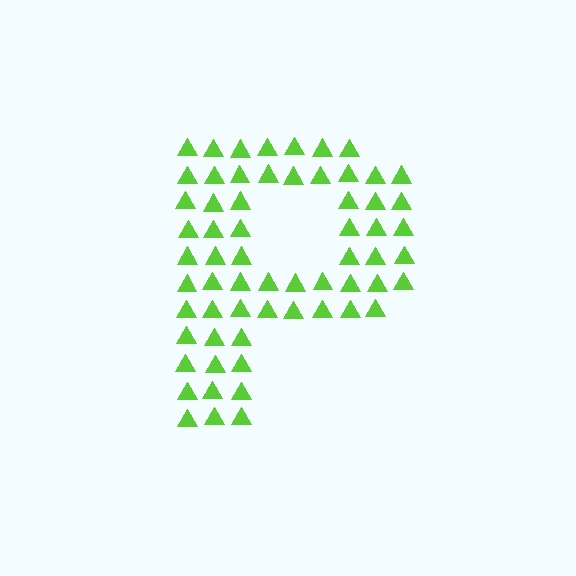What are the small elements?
The small elements are triangles.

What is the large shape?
The large shape is the letter P.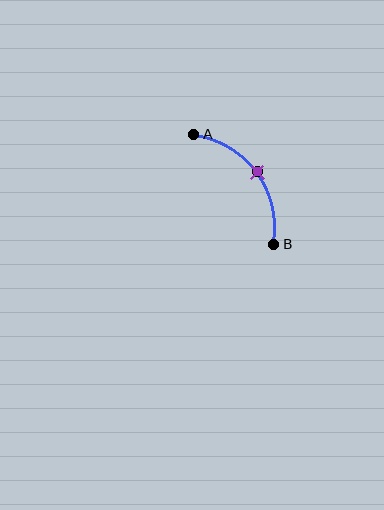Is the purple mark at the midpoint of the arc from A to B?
Yes. The purple mark lies on the arc at equal arc-length from both A and B — it is the arc midpoint.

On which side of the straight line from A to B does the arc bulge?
The arc bulges above and to the right of the straight line connecting A and B.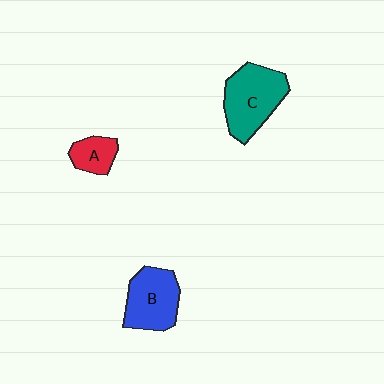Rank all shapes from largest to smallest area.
From largest to smallest: C (teal), B (blue), A (red).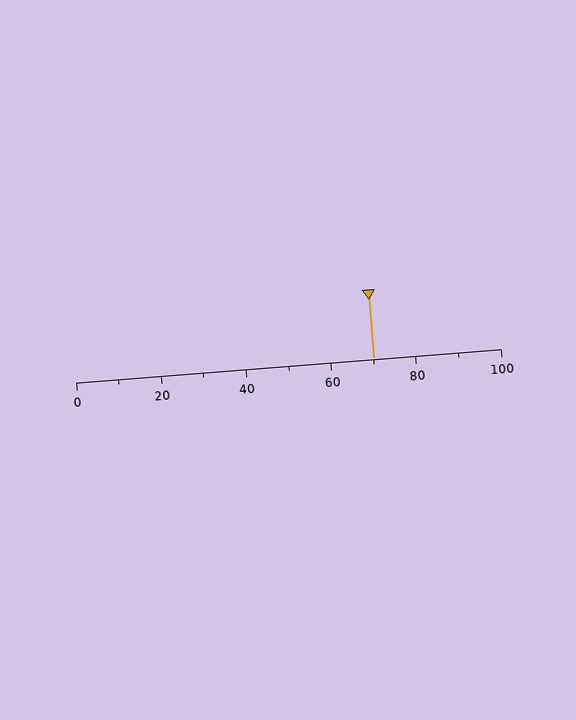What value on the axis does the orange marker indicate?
The marker indicates approximately 70.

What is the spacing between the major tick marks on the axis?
The major ticks are spaced 20 apart.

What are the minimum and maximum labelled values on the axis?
The axis runs from 0 to 100.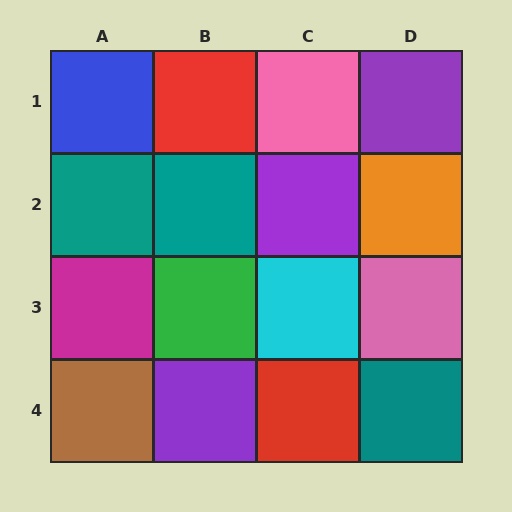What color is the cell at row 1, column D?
Purple.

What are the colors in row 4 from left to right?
Brown, purple, red, teal.